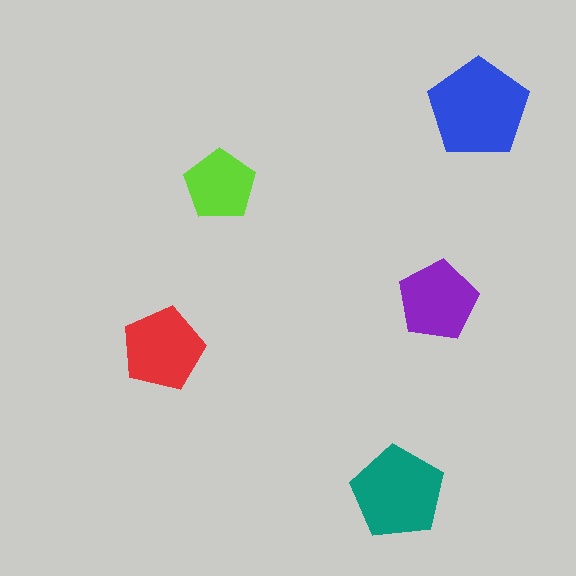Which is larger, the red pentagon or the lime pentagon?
The red one.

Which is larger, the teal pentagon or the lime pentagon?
The teal one.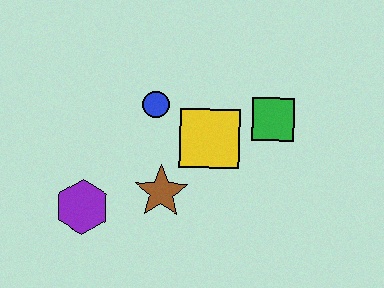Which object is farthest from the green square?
The purple hexagon is farthest from the green square.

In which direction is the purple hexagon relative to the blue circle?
The purple hexagon is below the blue circle.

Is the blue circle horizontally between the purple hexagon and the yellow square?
Yes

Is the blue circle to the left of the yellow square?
Yes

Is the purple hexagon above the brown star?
No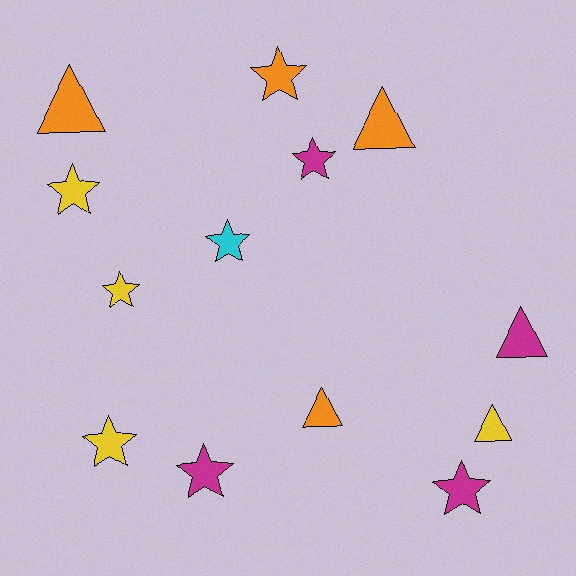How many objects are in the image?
There are 13 objects.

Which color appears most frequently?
Magenta, with 4 objects.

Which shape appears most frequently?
Star, with 8 objects.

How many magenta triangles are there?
There is 1 magenta triangle.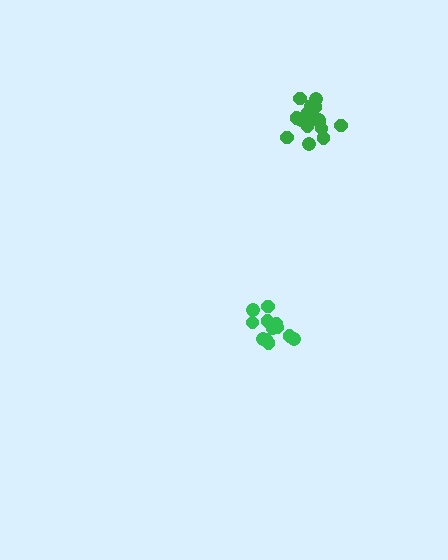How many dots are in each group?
Group 1: 16 dots, Group 2: 13 dots (29 total).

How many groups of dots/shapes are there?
There are 2 groups.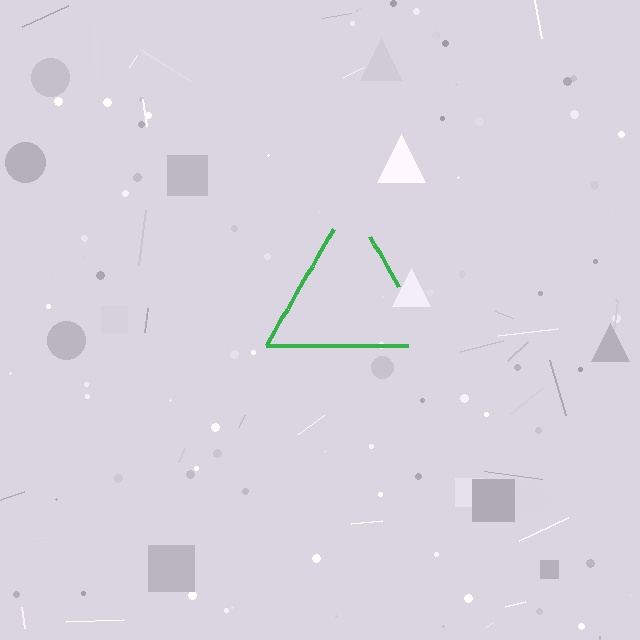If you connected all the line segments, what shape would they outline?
They would outline a triangle.